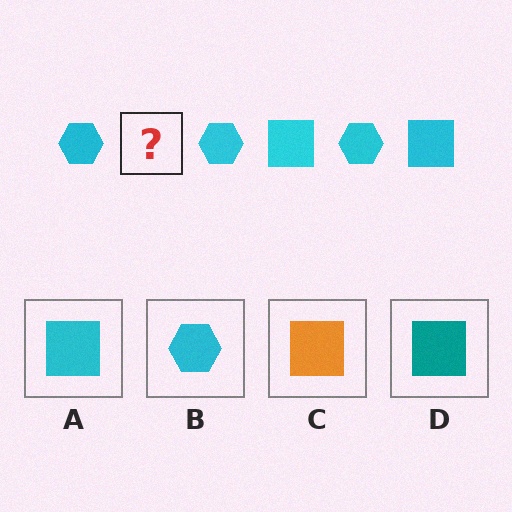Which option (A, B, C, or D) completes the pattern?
A.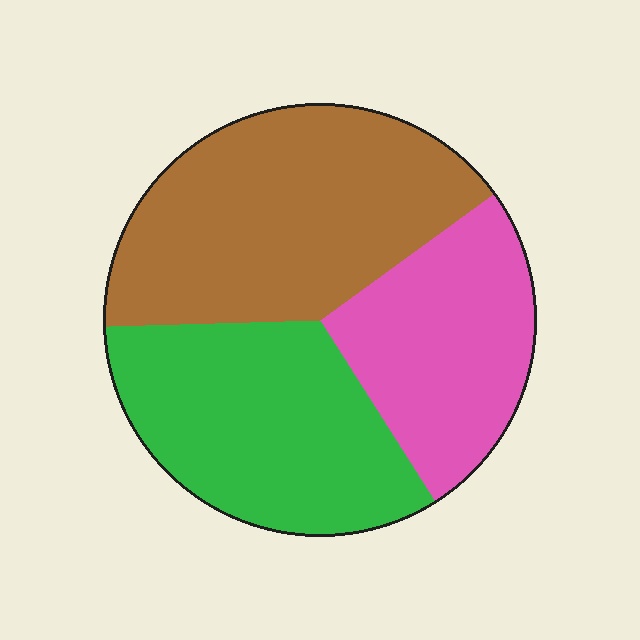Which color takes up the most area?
Brown, at roughly 40%.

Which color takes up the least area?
Pink, at roughly 25%.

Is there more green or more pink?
Green.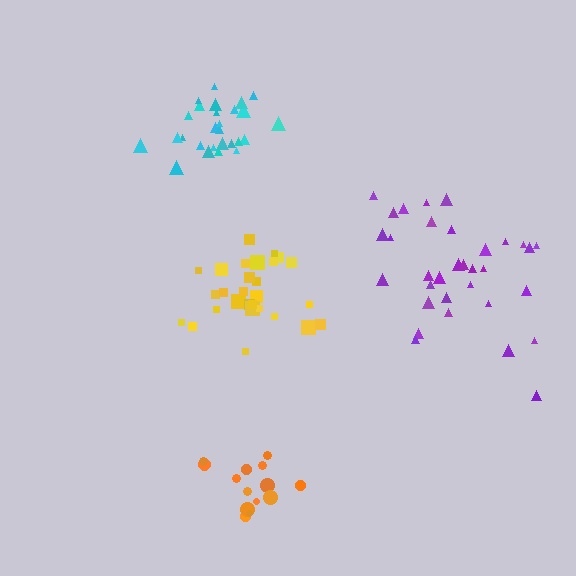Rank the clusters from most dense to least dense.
cyan, orange, yellow, purple.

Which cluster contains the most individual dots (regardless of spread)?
Purple (33).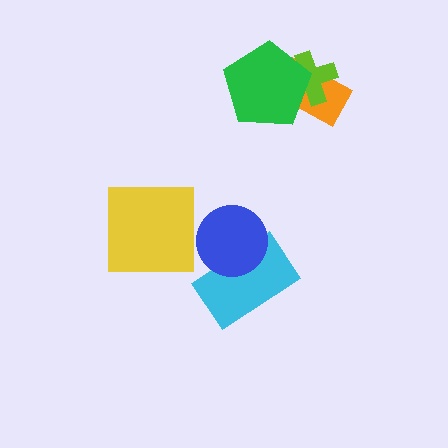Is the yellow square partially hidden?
No, no other shape covers it.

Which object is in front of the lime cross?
The green pentagon is in front of the lime cross.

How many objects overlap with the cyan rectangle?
1 object overlaps with the cyan rectangle.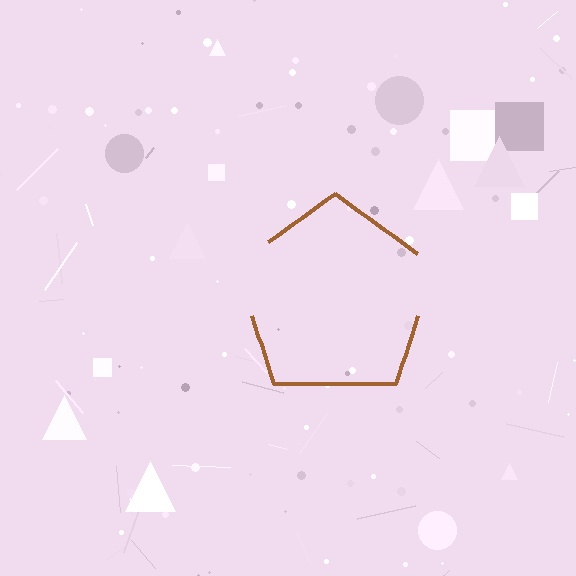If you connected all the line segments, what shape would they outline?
They would outline a pentagon.